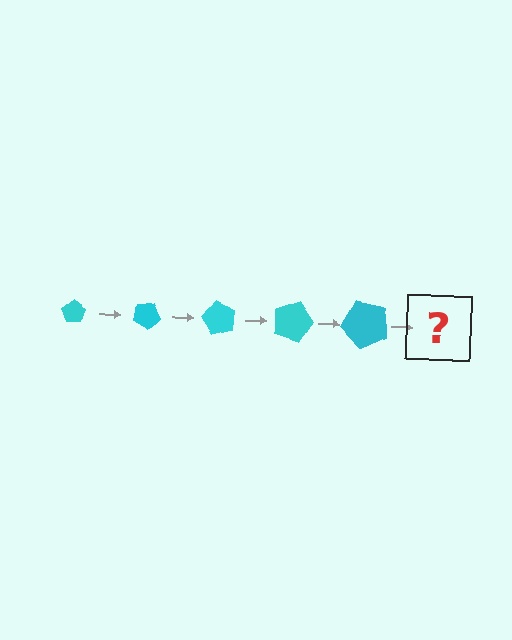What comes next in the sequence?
The next element should be a pentagon, larger than the previous one and rotated 150 degrees from the start.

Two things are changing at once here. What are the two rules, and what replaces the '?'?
The two rules are that the pentagon grows larger each step and it rotates 30 degrees each step. The '?' should be a pentagon, larger than the previous one and rotated 150 degrees from the start.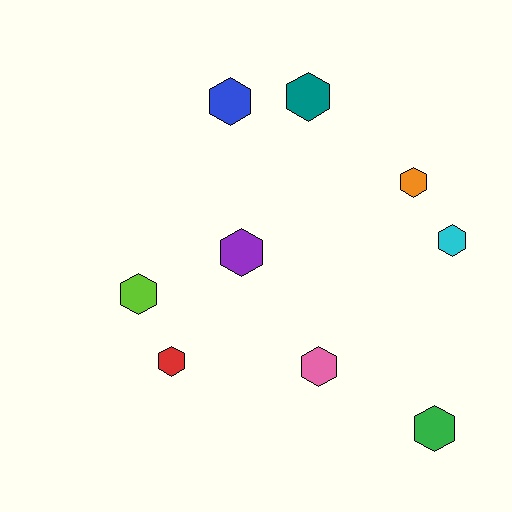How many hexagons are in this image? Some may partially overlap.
There are 9 hexagons.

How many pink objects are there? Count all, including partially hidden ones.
There is 1 pink object.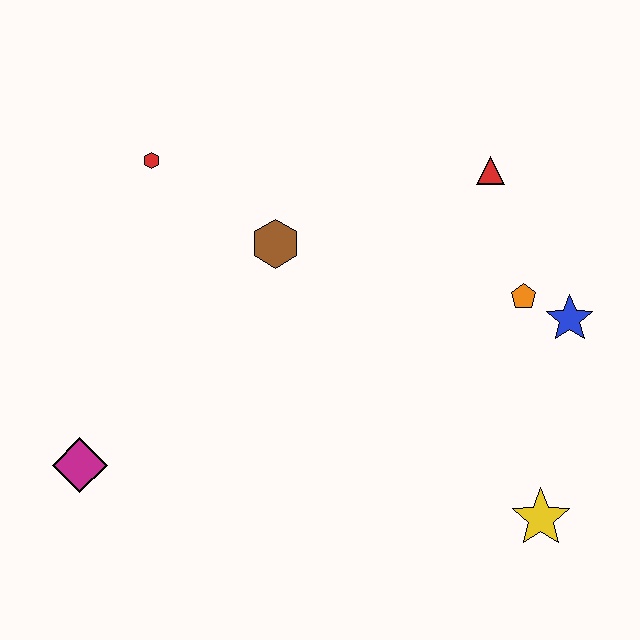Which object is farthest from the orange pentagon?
The magenta diamond is farthest from the orange pentagon.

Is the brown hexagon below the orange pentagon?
No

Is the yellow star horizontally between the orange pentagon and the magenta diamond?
No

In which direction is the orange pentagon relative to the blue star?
The orange pentagon is to the left of the blue star.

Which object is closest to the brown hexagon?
The red hexagon is closest to the brown hexagon.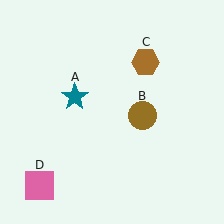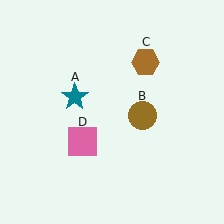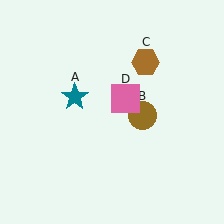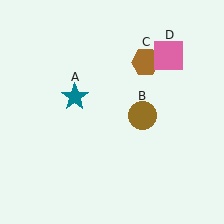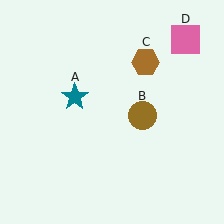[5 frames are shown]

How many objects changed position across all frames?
1 object changed position: pink square (object D).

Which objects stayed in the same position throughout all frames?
Teal star (object A) and brown circle (object B) and brown hexagon (object C) remained stationary.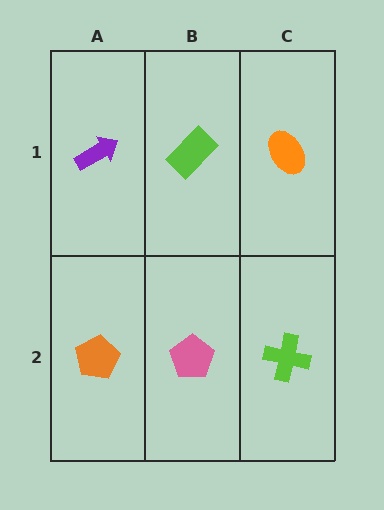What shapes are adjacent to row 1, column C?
A lime cross (row 2, column C), a lime rectangle (row 1, column B).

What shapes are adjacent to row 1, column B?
A pink pentagon (row 2, column B), a purple arrow (row 1, column A), an orange ellipse (row 1, column C).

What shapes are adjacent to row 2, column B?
A lime rectangle (row 1, column B), an orange pentagon (row 2, column A), a lime cross (row 2, column C).